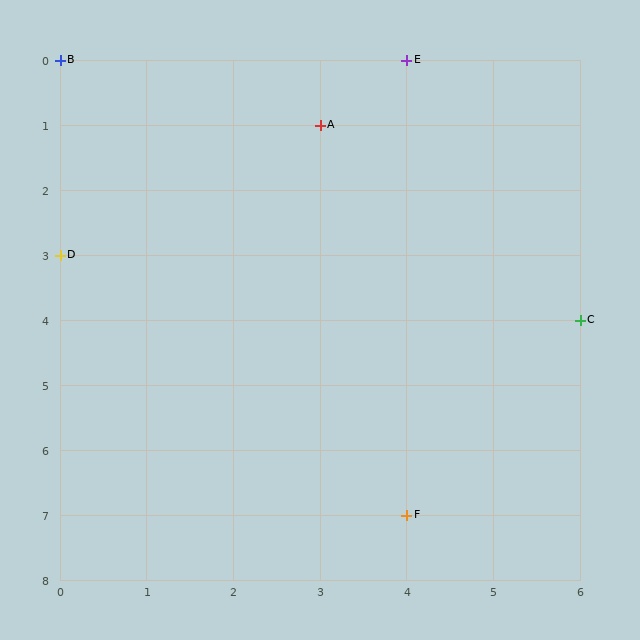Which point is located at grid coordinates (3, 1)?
Point A is at (3, 1).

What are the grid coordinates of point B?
Point B is at grid coordinates (0, 0).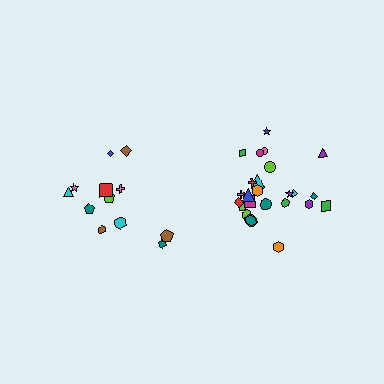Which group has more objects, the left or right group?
The right group.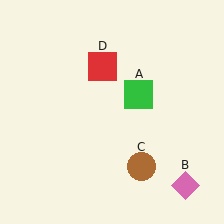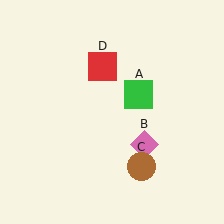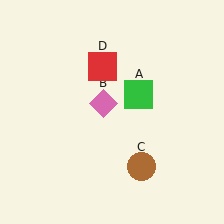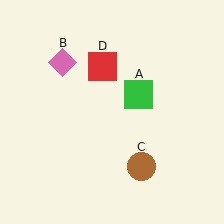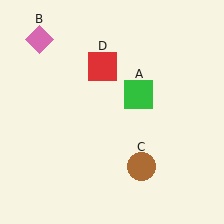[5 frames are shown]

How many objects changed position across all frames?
1 object changed position: pink diamond (object B).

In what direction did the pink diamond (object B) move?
The pink diamond (object B) moved up and to the left.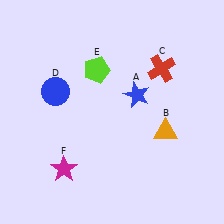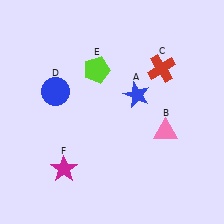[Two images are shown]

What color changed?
The triangle (B) changed from orange in Image 1 to pink in Image 2.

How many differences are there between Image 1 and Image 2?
There is 1 difference between the two images.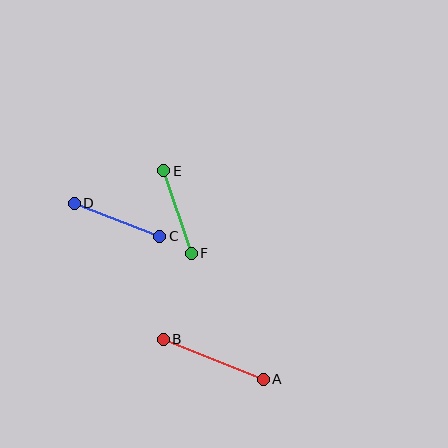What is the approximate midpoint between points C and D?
The midpoint is at approximately (117, 220) pixels.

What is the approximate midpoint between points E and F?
The midpoint is at approximately (177, 212) pixels.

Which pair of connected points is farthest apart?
Points A and B are farthest apart.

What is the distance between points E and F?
The distance is approximately 87 pixels.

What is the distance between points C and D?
The distance is approximately 92 pixels.